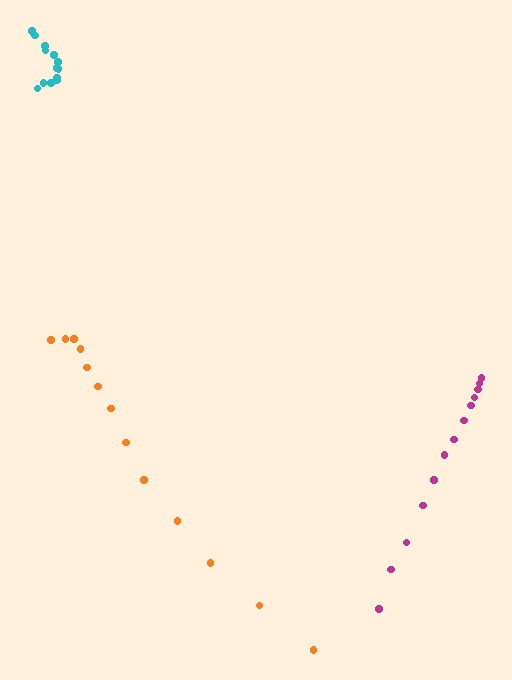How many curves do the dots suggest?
There are 3 distinct paths.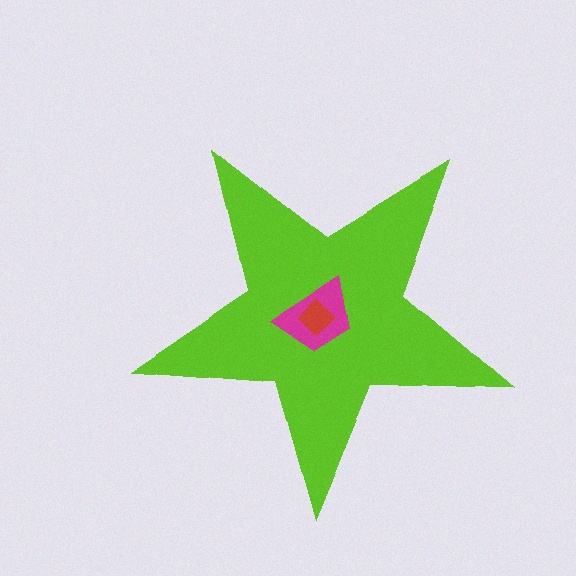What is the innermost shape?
The red diamond.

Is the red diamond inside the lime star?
Yes.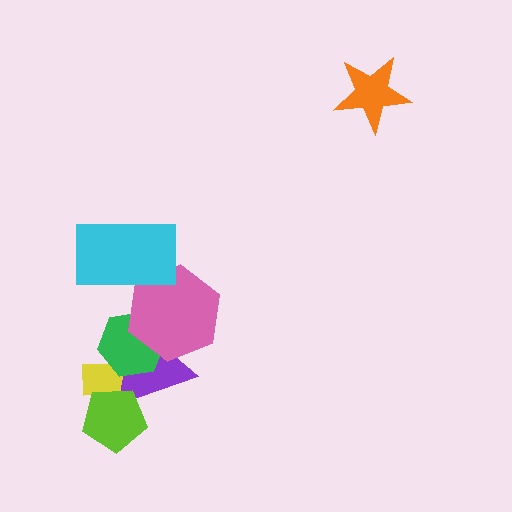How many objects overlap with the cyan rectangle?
1 object overlaps with the cyan rectangle.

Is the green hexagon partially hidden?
Yes, it is partially covered by another shape.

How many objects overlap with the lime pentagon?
2 objects overlap with the lime pentagon.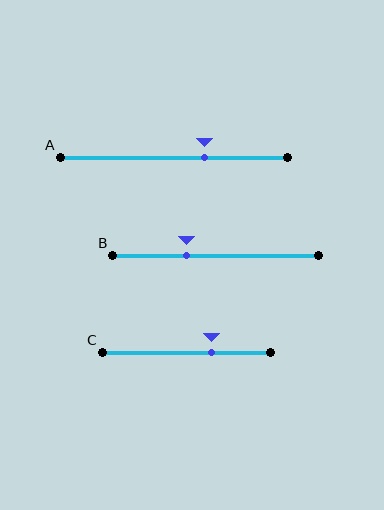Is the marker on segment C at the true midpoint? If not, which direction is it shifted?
No, the marker on segment C is shifted to the right by about 15% of the segment length.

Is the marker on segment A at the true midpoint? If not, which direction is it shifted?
No, the marker on segment A is shifted to the right by about 14% of the segment length.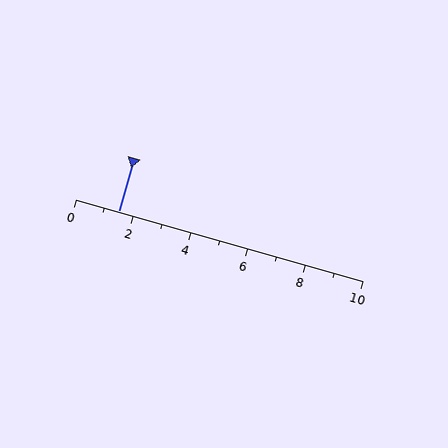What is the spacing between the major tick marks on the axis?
The major ticks are spaced 2 apart.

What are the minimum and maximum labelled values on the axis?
The axis runs from 0 to 10.